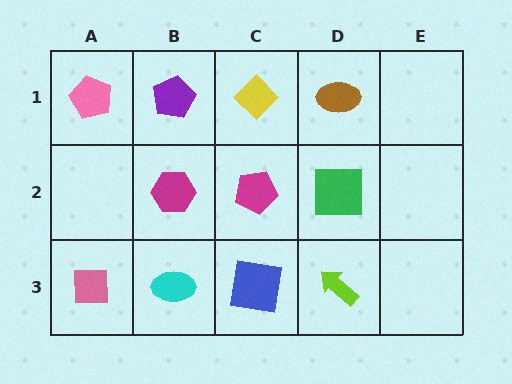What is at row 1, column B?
A purple pentagon.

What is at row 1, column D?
A brown ellipse.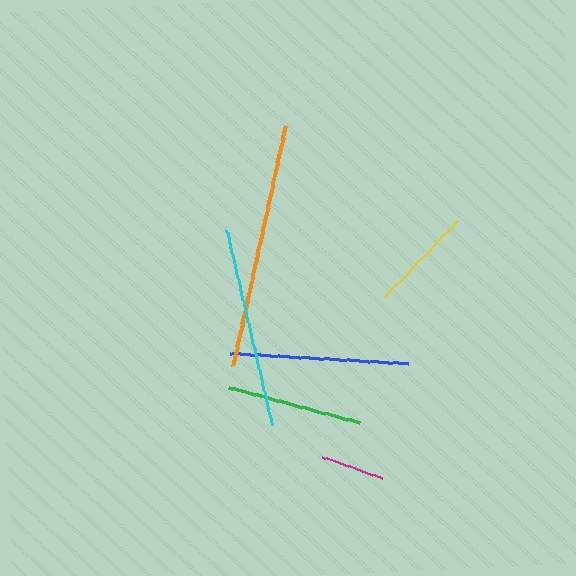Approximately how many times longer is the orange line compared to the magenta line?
The orange line is approximately 3.9 times the length of the magenta line.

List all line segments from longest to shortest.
From longest to shortest: orange, cyan, blue, green, yellow, magenta.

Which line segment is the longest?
The orange line is the longest at approximately 246 pixels.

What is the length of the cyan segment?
The cyan segment is approximately 200 pixels long.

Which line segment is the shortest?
The magenta line is the shortest at approximately 63 pixels.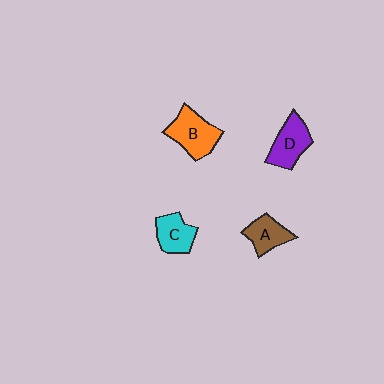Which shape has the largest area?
Shape B (orange).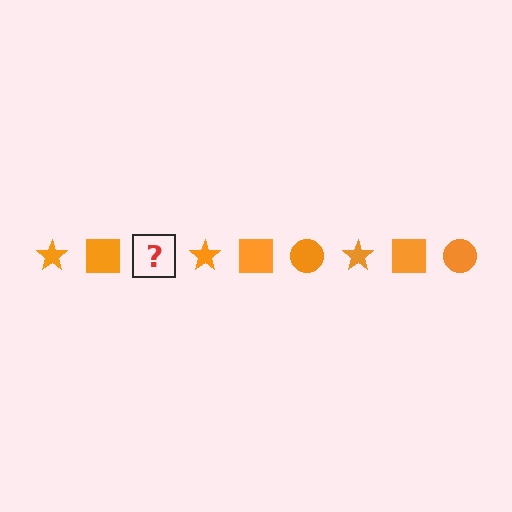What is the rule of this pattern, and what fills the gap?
The rule is that the pattern cycles through star, square, circle shapes in orange. The gap should be filled with an orange circle.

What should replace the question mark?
The question mark should be replaced with an orange circle.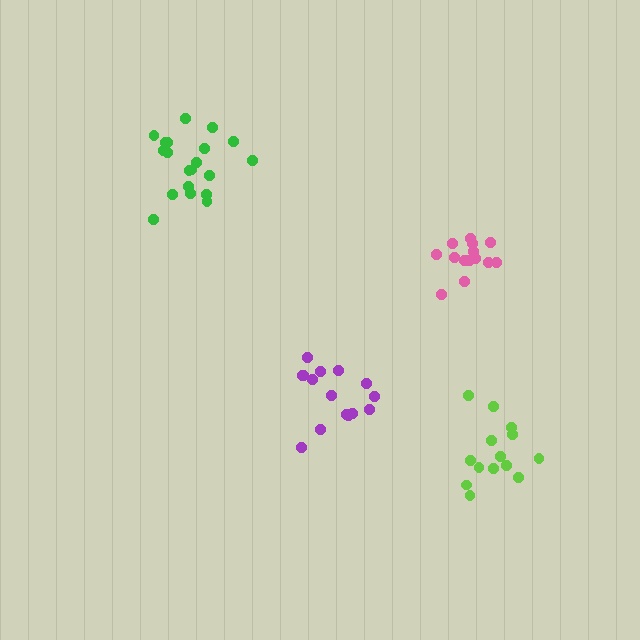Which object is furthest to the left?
The green cluster is leftmost.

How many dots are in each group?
Group 1: 20 dots, Group 2: 14 dots, Group 3: 15 dots, Group 4: 14 dots (63 total).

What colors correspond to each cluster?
The clusters are colored: green, pink, purple, lime.